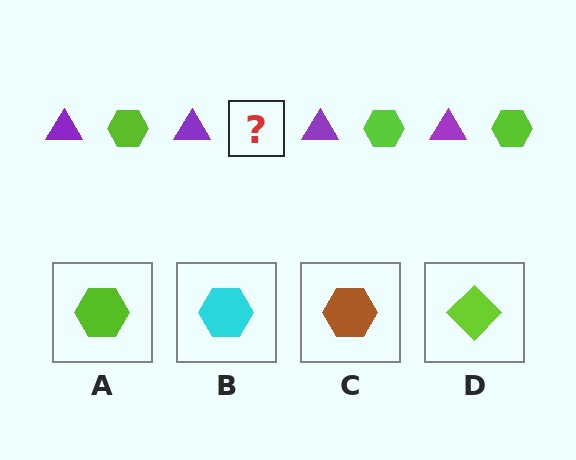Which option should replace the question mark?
Option A.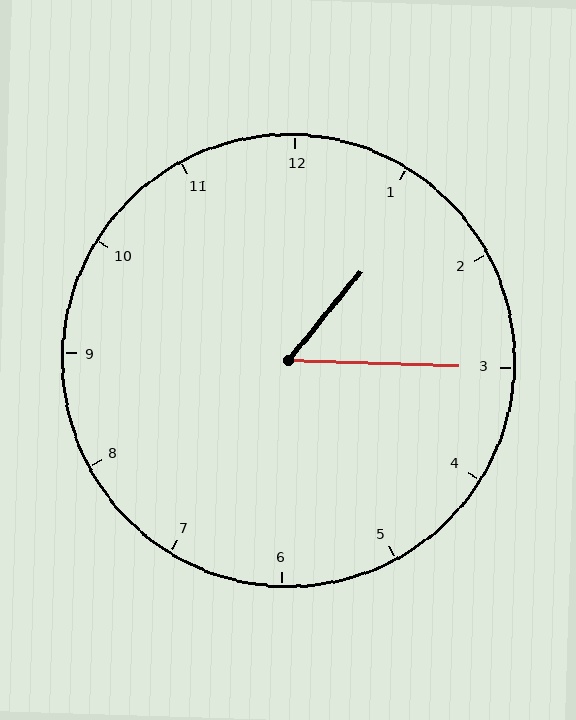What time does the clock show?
1:15.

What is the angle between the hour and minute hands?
Approximately 52 degrees.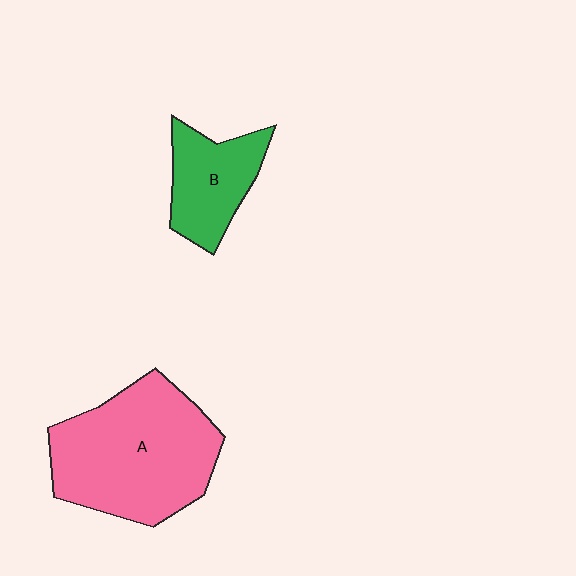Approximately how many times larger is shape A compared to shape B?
Approximately 2.1 times.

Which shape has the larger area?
Shape A (pink).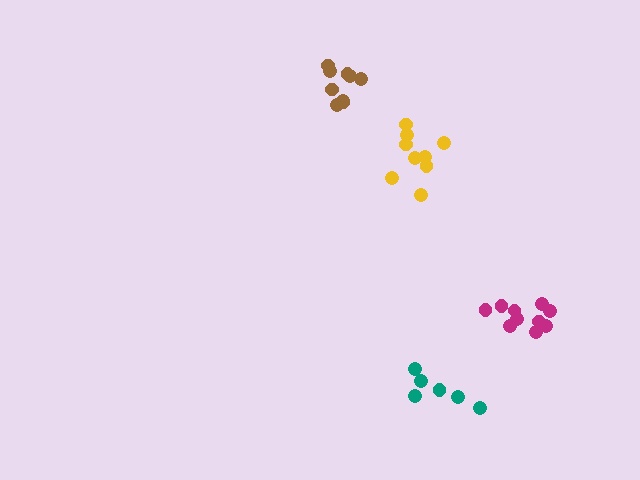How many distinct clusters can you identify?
There are 4 distinct clusters.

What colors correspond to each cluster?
The clusters are colored: yellow, teal, magenta, brown.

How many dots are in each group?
Group 1: 9 dots, Group 2: 6 dots, Group 3: 10 dots, Group 4: 9 dots (34 total).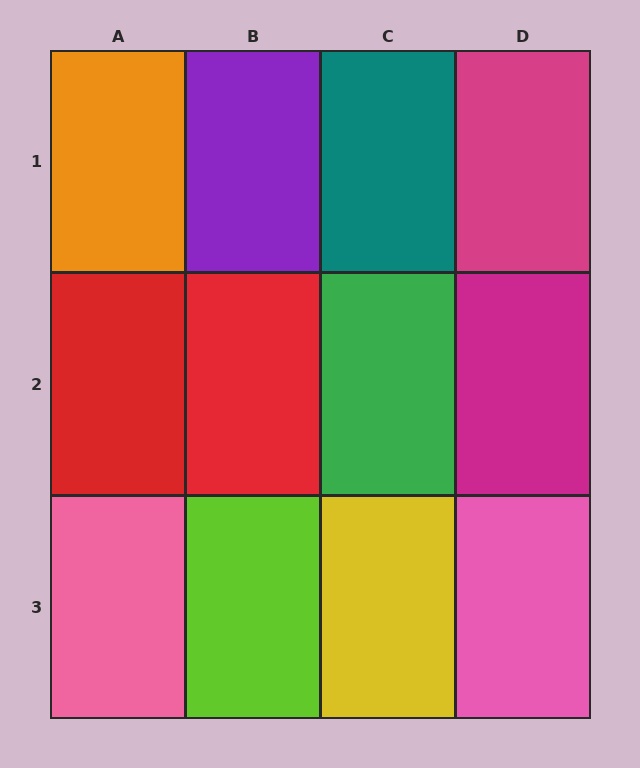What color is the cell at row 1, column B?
Purple.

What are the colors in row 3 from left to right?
Pink, lime, yellow, pink.